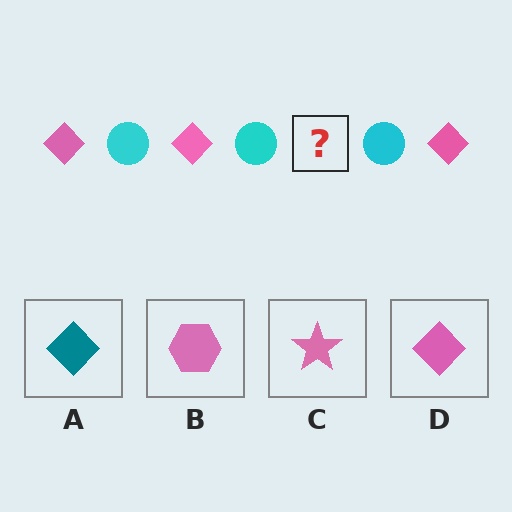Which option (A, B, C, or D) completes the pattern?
D.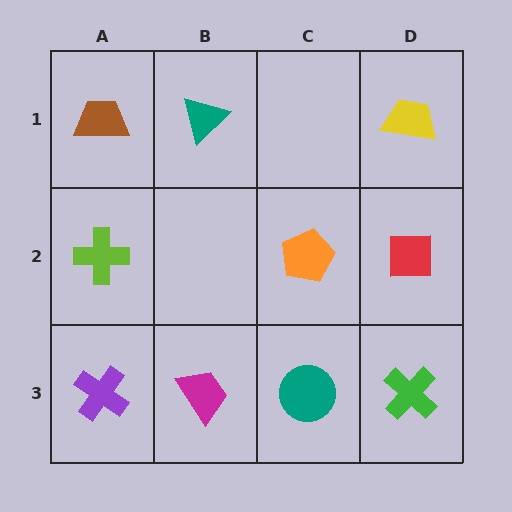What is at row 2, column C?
An orange pentagon.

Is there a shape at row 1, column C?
No, that cell is empty.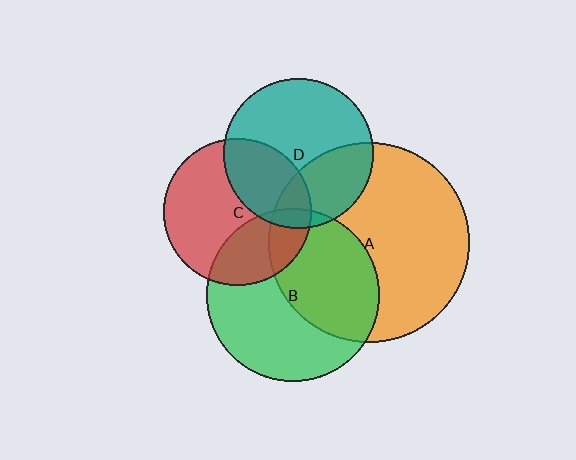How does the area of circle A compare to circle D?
Approximately 1.8 times.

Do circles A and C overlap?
Yes.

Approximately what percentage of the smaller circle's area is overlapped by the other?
Approximately 15%.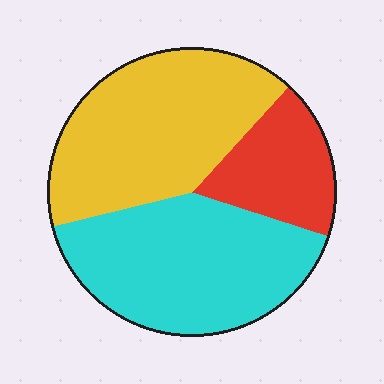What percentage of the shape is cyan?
Cyan covers roughly 40% of the shape.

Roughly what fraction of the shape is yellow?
Yellow covers about 40% of the shape.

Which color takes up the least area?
Red, at roughly 20%.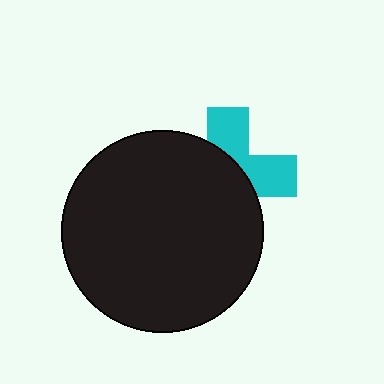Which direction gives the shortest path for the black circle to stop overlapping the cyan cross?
Moving toward the lower-left gives the shortest separation.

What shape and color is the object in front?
The object in front is a black circle.